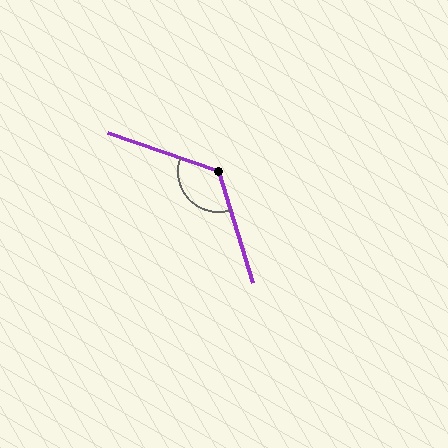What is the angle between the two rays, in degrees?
Approximately 126 degrees.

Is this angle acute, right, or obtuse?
It is obtuse.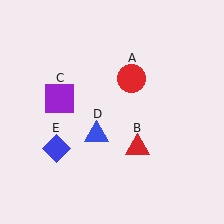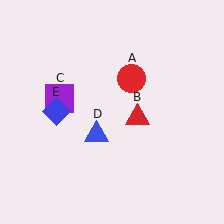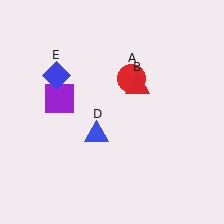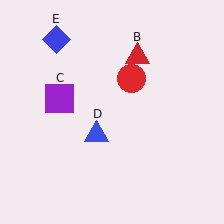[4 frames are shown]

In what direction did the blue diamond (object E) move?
The blue diamond (object E) moved up.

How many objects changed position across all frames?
2 objects changed position: red triangle (object B), blue diamond (object E).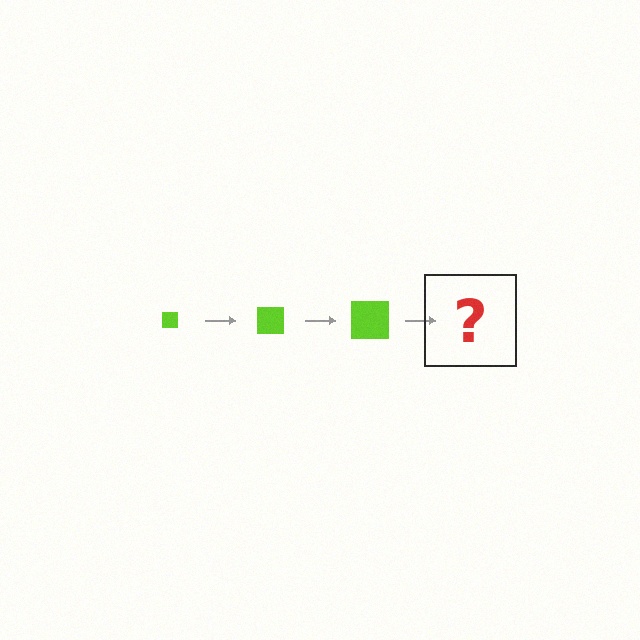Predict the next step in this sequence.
The next step is a lime square, larger than the previous one.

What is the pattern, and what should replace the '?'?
The pattern is that the square gets progressively larger each step. The '?' should be a lime square, larger than the previous one.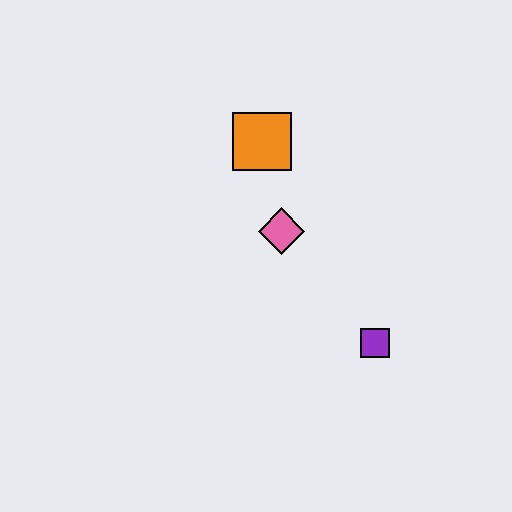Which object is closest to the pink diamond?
The orange square is closest to the pink diamond.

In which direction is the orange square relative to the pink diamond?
The orange square is above the pink diamond.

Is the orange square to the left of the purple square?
Yes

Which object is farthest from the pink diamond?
The purple square is farthest from the pink diamond.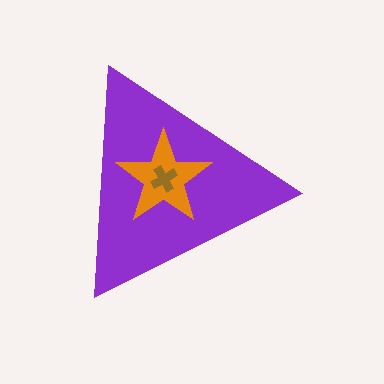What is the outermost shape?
The purple triangle.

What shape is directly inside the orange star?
The brown cross.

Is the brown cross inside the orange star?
Yes.